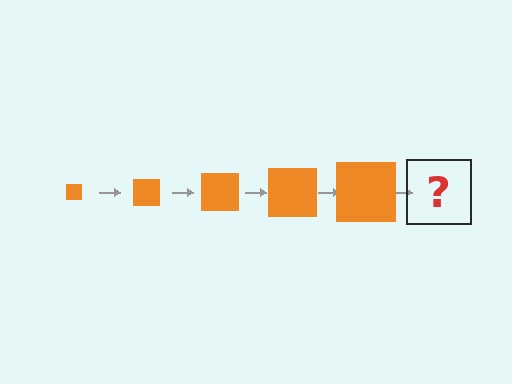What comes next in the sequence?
The next element should be an orange square, larger than the previous one.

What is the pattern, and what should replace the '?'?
The pattern is that the square gets progressively larger each step. The '?' should be an orange square, larger than the previous one.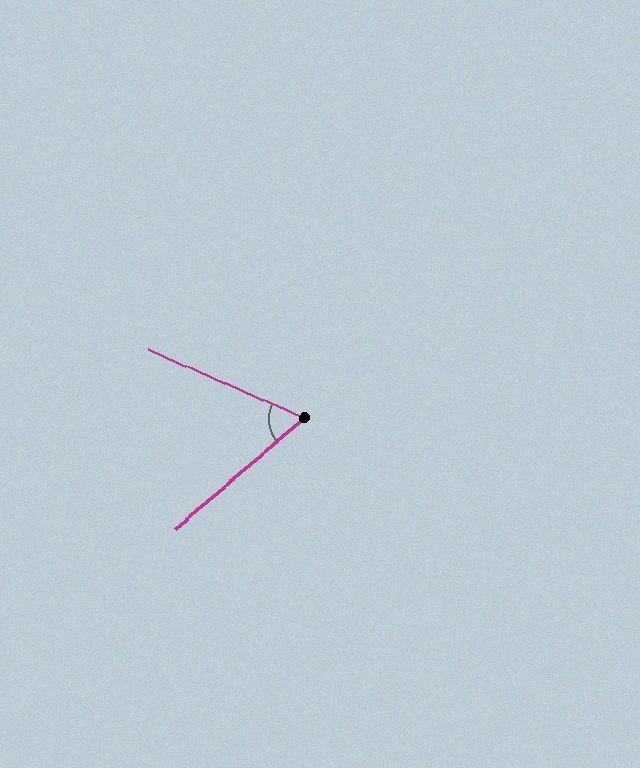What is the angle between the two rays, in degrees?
Approximately 64 degrees.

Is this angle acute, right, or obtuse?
It is acute.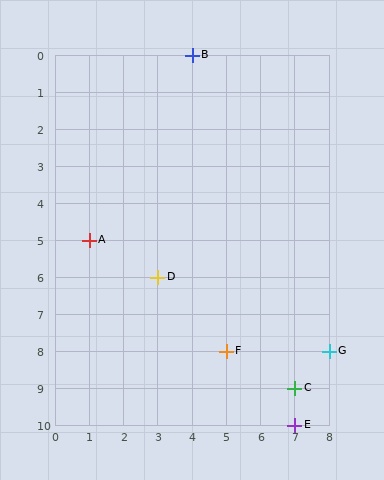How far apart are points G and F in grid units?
Points G and F are 3 columns apart.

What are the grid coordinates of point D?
Point D is at grid coordinates (3, 6).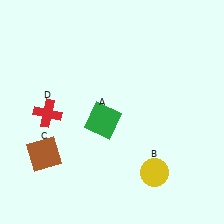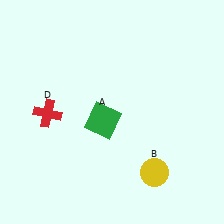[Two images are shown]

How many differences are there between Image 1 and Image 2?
There is 1 difference between the two images.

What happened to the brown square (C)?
The brown square (C) was removed in Image 2. It was in the bottom-left area of Image 1.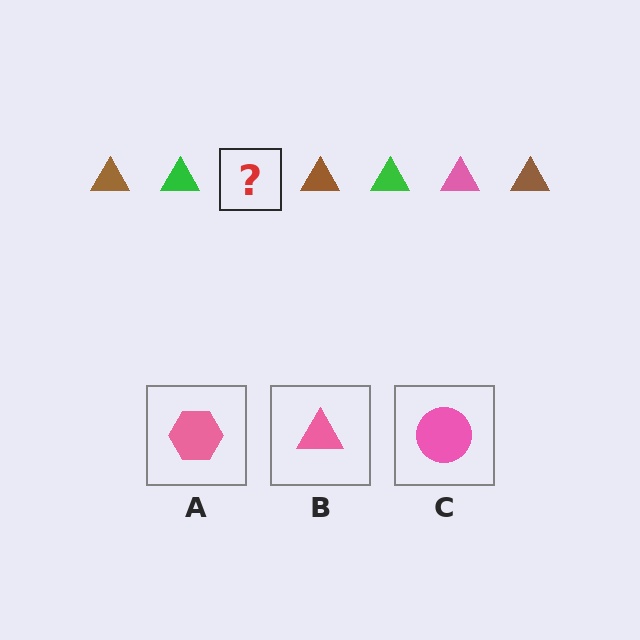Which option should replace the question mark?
Option B.